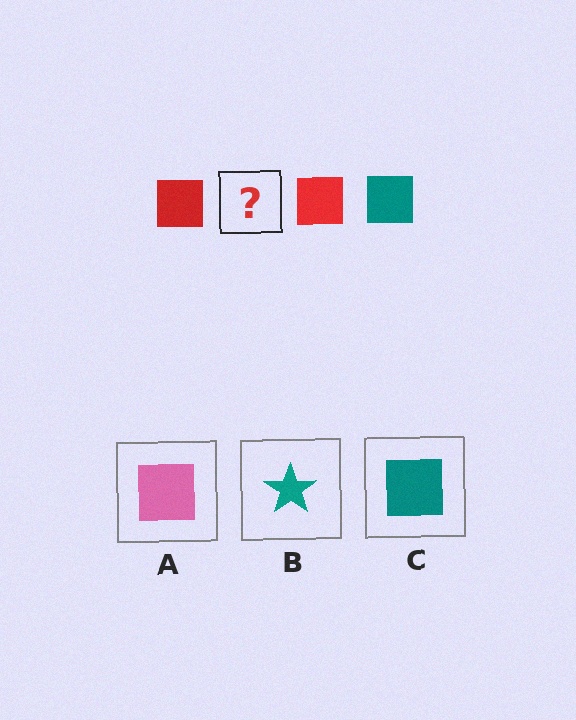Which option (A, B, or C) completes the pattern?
C.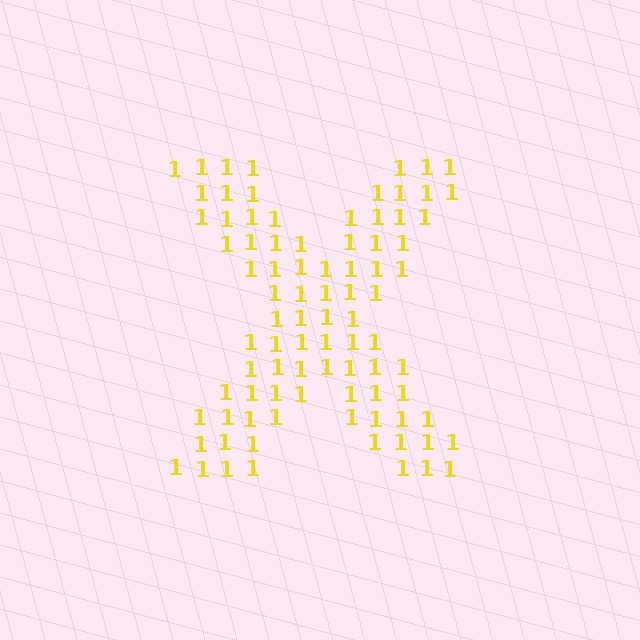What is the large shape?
The large shape is the letter X.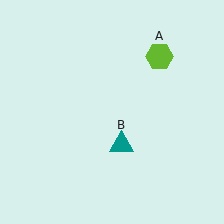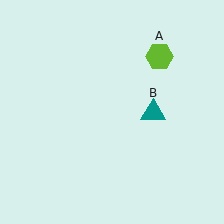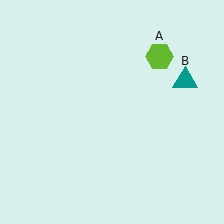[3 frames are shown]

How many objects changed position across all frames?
1 object changed position: teal triangle (object B).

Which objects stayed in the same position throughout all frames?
Lime hexagon (object A) remained stationary.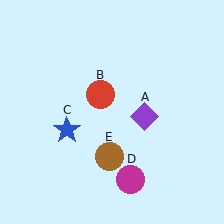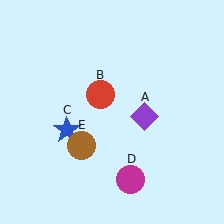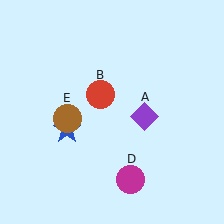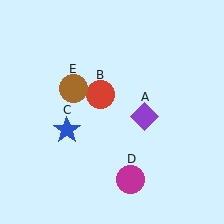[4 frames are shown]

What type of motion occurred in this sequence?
The brown circle (object E) rotated clockwise around the center of the scene.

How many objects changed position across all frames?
1 object changed position: brown circle (object E).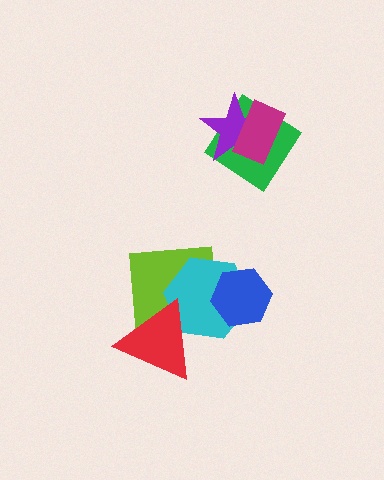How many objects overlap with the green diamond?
2 objects overlap with the green diamond.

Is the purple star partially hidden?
Yes, it is partially covered by another shape.